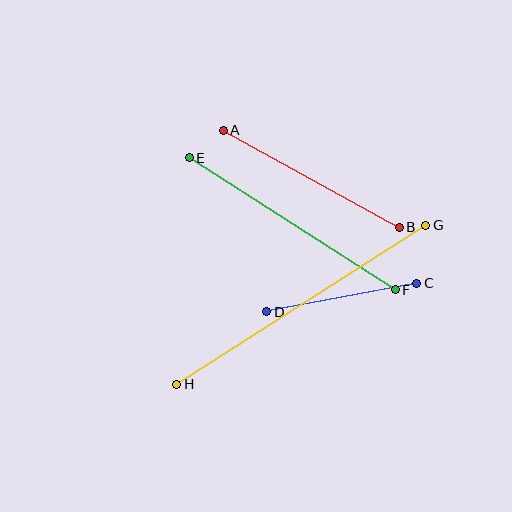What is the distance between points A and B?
The distance is approximately 201 pixels.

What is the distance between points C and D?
The distance is approximately 152 pixels.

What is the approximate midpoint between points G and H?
The midpoint is at approximately (301, 305) pixels.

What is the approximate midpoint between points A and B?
The midpoint is at approximately (311, 179) pixels.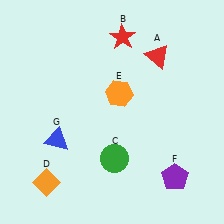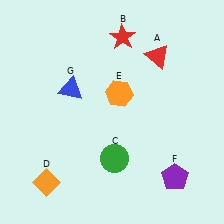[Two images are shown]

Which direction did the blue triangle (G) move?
The blue triangle (G) moved up.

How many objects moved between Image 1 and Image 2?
1 object moved between the two images.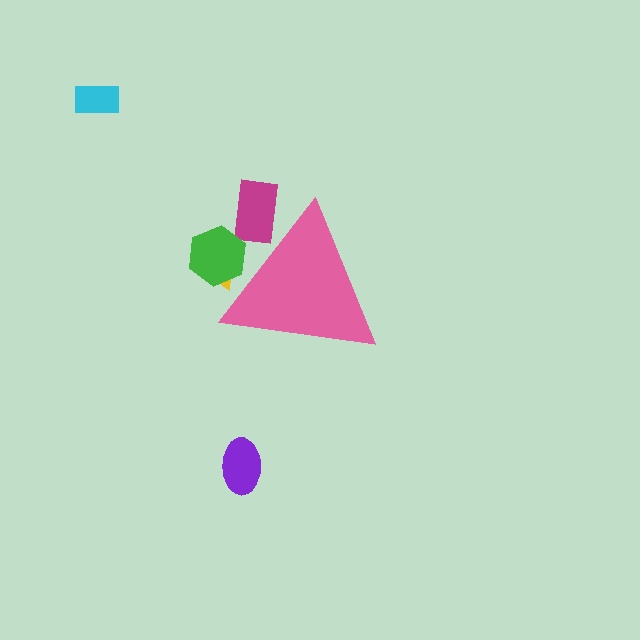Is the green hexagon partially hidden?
Yes, the green hexagon is partially hidden behind the pink triangle.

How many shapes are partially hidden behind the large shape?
3 shapes are partially hidden.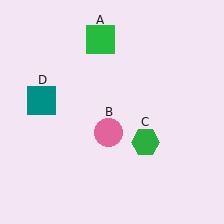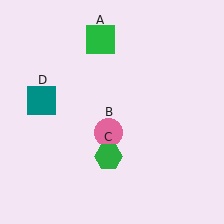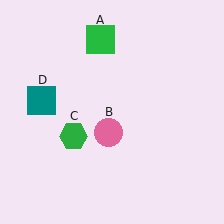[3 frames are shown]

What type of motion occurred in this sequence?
The green hexagon (object C) rotated clockwise around the center of the scene.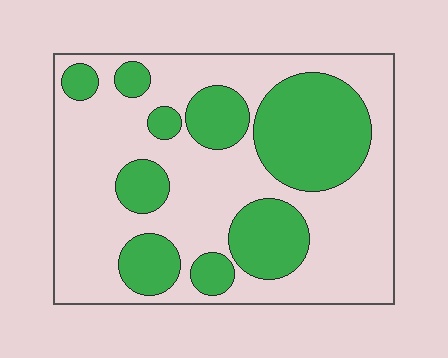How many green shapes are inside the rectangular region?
9.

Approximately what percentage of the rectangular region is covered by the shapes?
Approximately 35%.